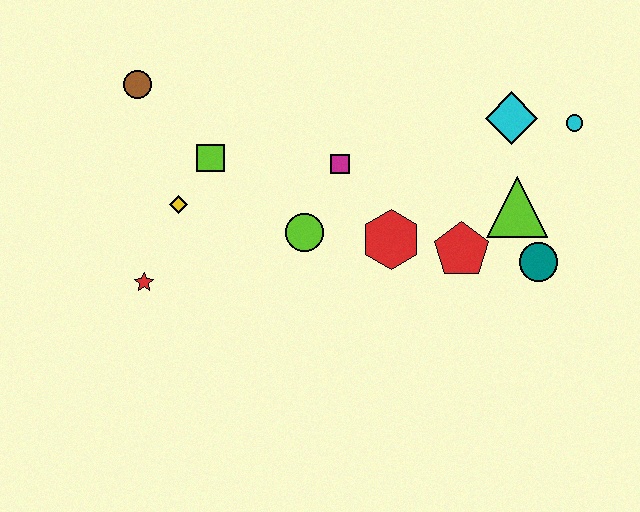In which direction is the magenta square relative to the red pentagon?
The magenta square is to the left of the red pentagon.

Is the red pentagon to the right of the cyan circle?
No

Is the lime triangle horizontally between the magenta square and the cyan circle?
Yes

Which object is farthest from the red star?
The cyan circle is farthest from the red star.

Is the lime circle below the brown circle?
Yes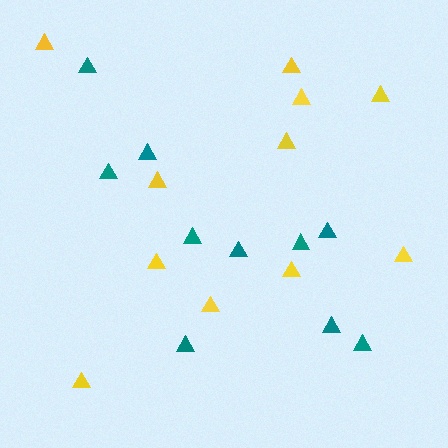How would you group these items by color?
There are 2 groups: one group of yellow triangles (11) and one group of teal triangles (10).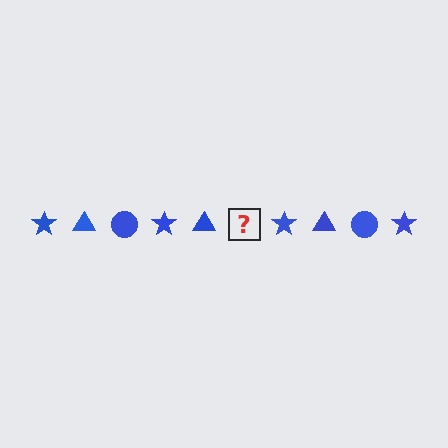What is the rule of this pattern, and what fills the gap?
The rule is that the pattern cycles through star, triangle, circle shapes in blue. The gap should be filled with a blue circle.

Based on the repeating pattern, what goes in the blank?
The blank should be a blue circle.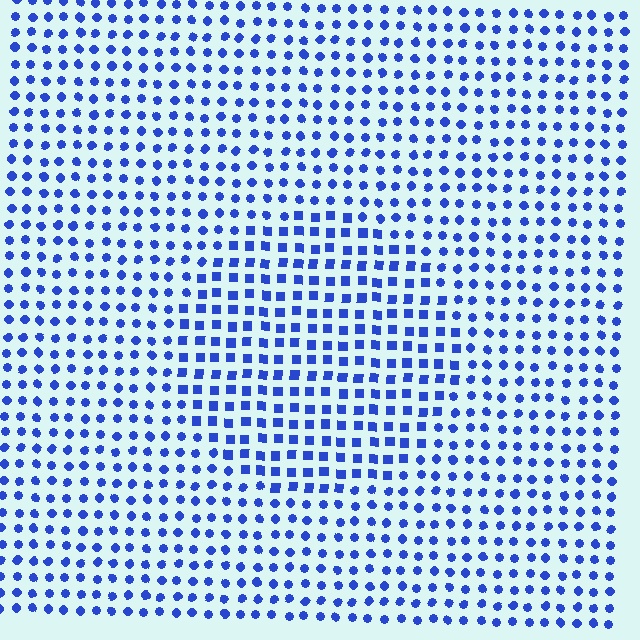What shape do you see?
I see a circle.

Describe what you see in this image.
The image is filled with small blue elements arranged in a uniform grid. A circle-shaped region contains squares, while the surrounding area contains circles. The boundary is defined purely by the change in element shape.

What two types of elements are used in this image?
The image uses squares inside the circle region and circles outside it.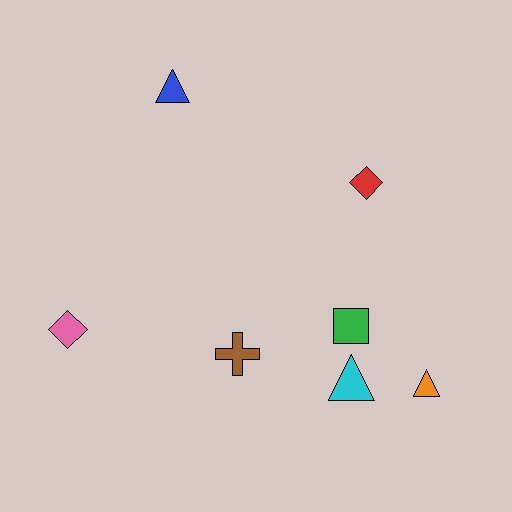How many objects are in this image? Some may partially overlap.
There are 7 objects.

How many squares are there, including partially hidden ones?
There is 1 square.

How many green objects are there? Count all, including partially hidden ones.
There is 1 green object.